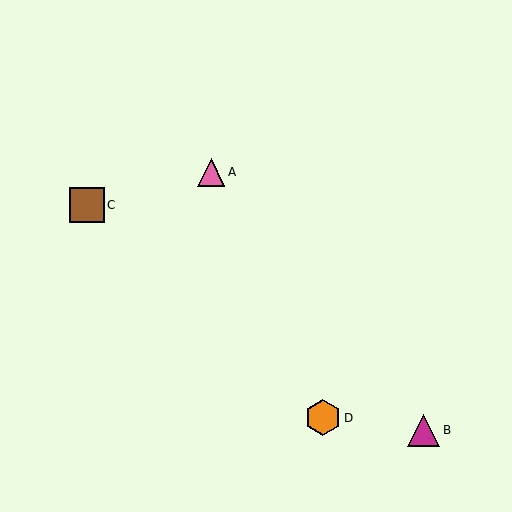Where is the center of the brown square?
The center of the brown square is at (87, 205).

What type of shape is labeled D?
Shape D is an orange hexagon.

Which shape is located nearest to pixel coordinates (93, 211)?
The brown square (labeled C) at (87, 205) is nearest to that location.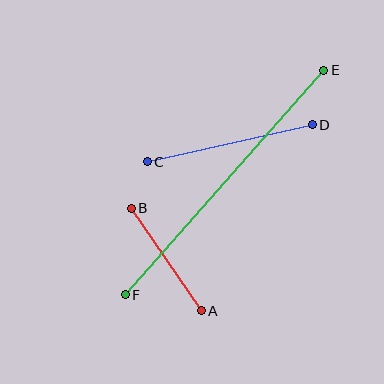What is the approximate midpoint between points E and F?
The midpoint is at approximately (224, 182) pixels.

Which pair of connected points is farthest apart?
Points E and F are farthest apart.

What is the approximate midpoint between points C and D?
The midpoint is at approximately (230, 143) pixels.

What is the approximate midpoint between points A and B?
The midpoint is at approximately (166, 260) pixels.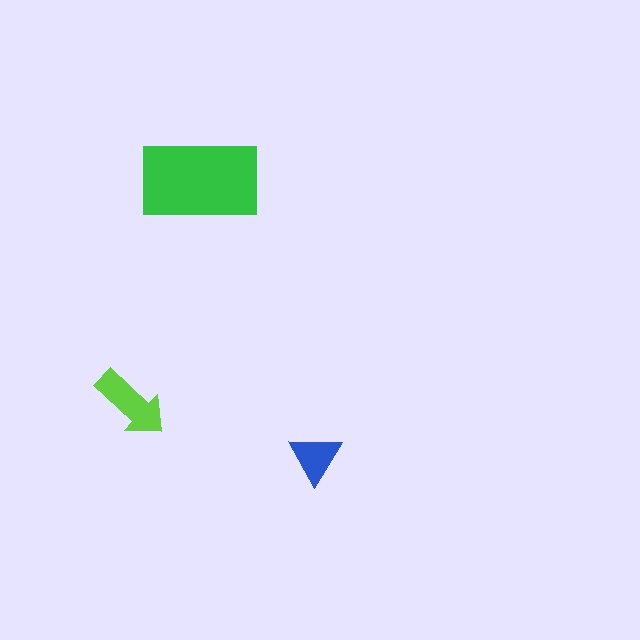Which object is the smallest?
The blue triangle.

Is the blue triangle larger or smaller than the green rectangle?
Smaller.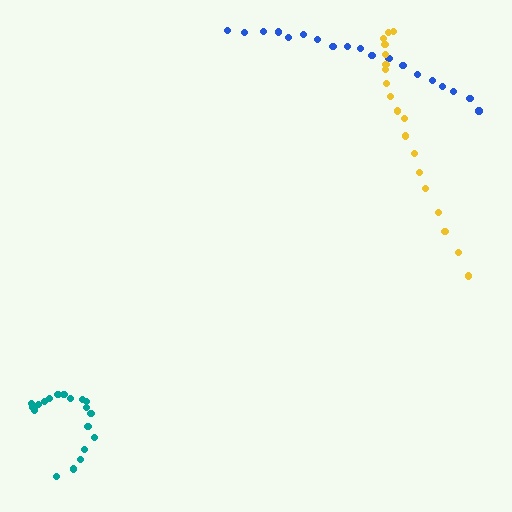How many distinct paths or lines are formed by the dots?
There are 3 distinct paths.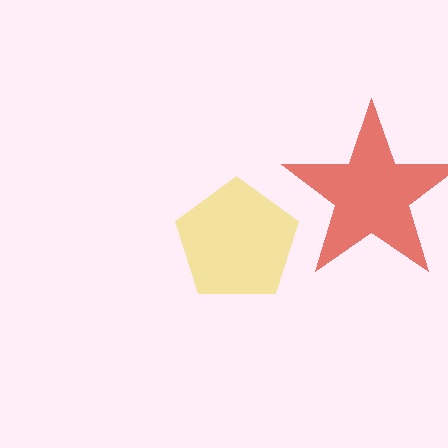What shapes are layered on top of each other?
The layered shapes are: a red star, a yellow pentagon.